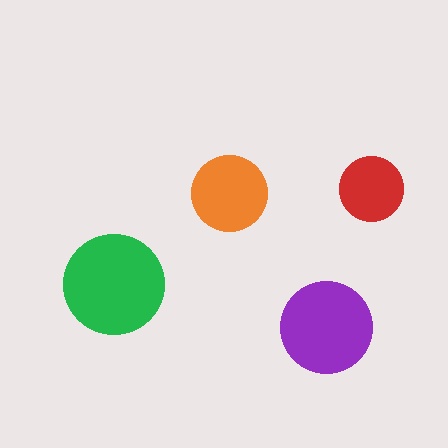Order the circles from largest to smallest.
the green one, the purple one, the orange one, the red one.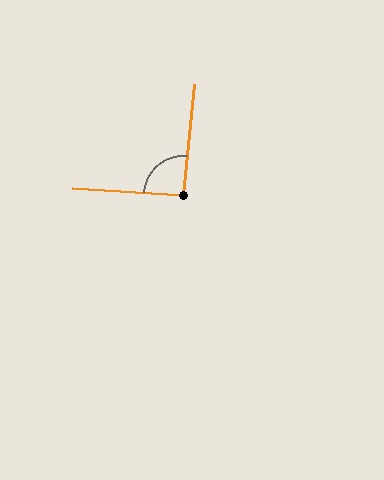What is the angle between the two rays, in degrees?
Approximately 92 degrees.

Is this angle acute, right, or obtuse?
It is approximately a right angle.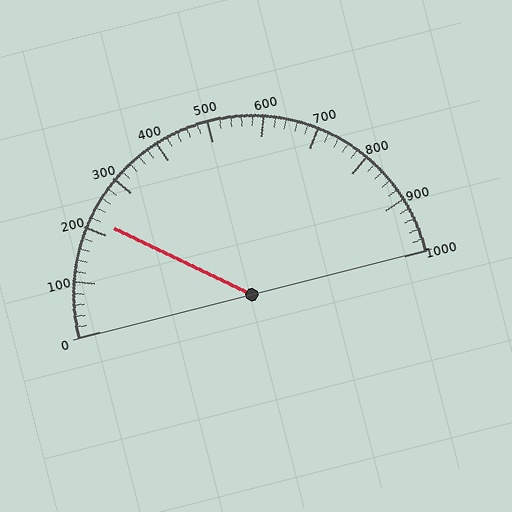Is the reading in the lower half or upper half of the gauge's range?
The reading is in the lower half of the range (0 to 1000).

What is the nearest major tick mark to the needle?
The nearest major tick mark is 200.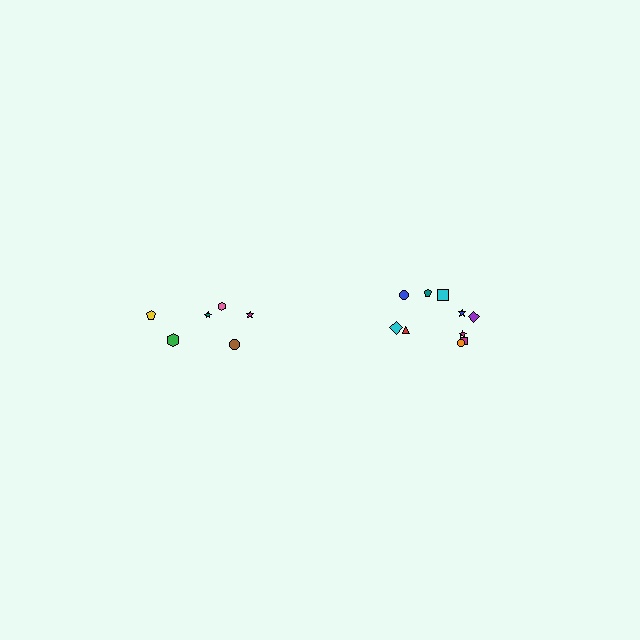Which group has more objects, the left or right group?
The right group.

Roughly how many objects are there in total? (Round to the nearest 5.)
Roughly 15 objects in total.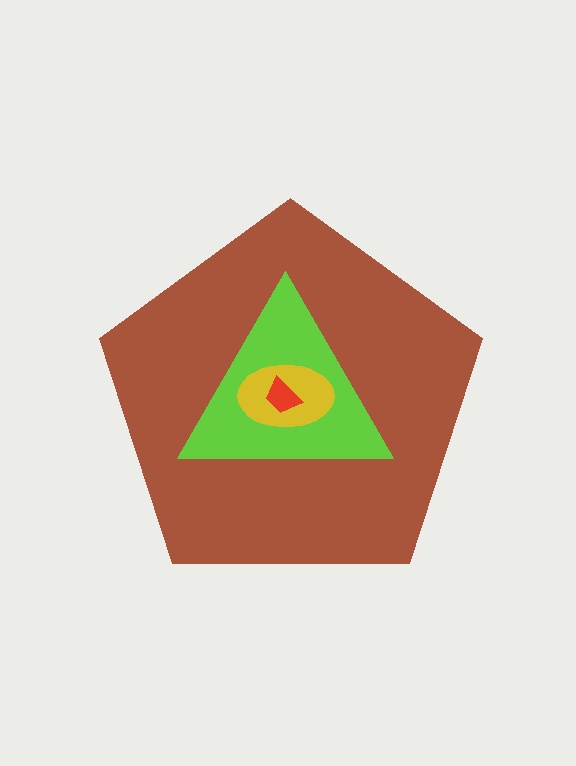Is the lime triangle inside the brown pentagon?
Yes.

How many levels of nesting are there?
4.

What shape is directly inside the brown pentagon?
The lime triangle.